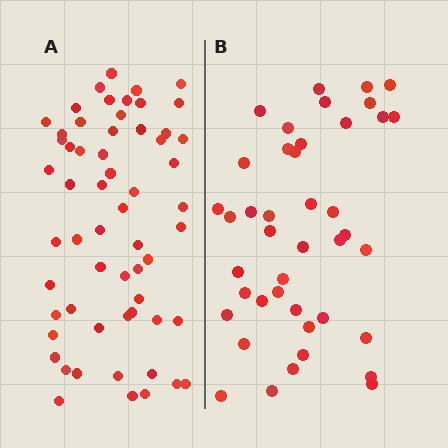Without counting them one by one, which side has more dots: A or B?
Region A (the left region) has more dots.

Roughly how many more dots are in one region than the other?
Region A has approximately 15 more dots than region B.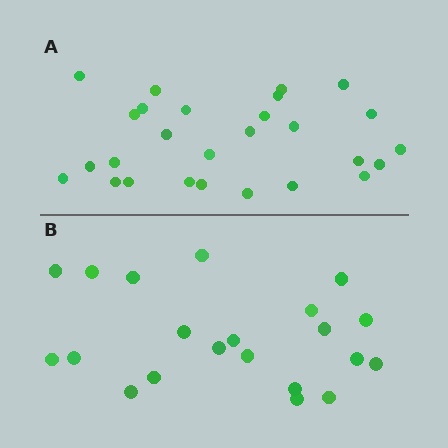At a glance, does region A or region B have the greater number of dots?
Region A (the top region) has more dots.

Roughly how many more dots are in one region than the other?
Region A has about 6 more dots than region B.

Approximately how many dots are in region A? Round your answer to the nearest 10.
About 30 dots. (The exact count is 27, which rounds to 30.)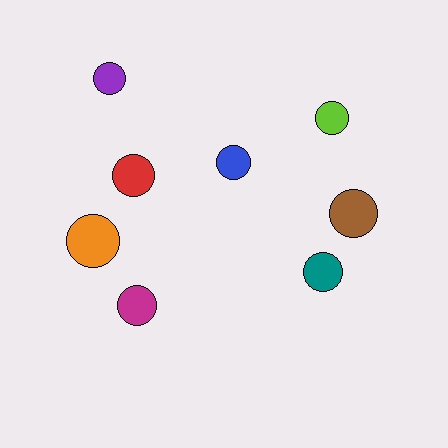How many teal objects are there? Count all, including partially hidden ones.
There is 1 teal object.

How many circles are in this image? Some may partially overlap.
There are 8 circles.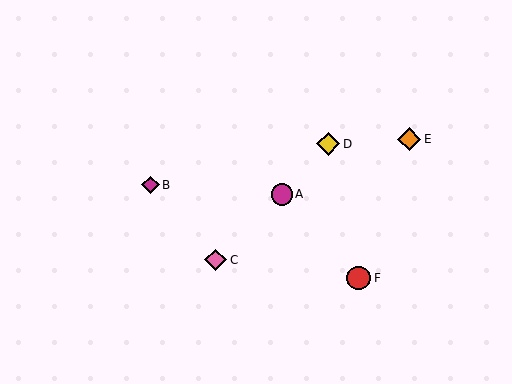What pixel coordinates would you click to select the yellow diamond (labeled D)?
Click at (328, 144) to select the yellow diamond D.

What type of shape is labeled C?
Shape C is a pink diamond.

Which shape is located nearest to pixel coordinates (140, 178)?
The magenta diamond (labeled B) at (151, 185) is nearest to that location.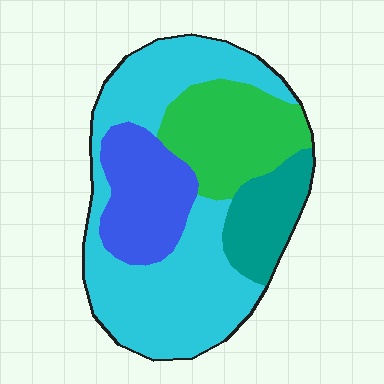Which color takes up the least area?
Teal, at roughly 15%.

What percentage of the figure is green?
Green covers around 20% of the figure.